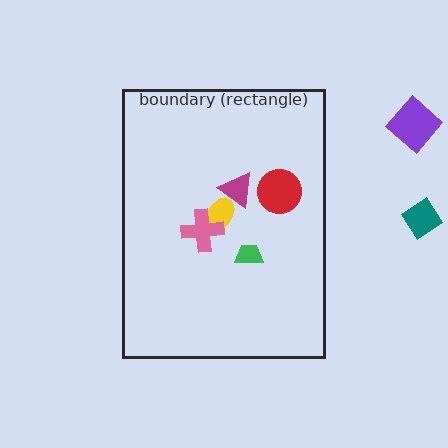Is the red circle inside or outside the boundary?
Inside.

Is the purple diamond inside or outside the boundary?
Outside.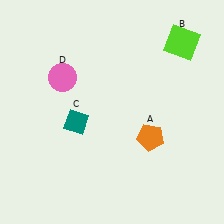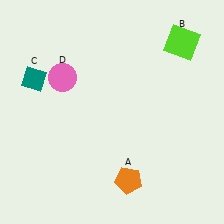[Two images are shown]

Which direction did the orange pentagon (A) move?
The orange pentagon (A) moved down.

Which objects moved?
The objects that moved are: the orange pentagon (A), the teal diamond (C).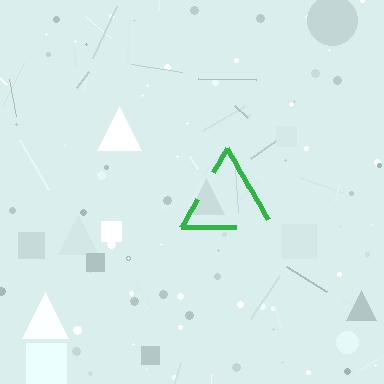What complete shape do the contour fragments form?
The contour fragments form a triangle.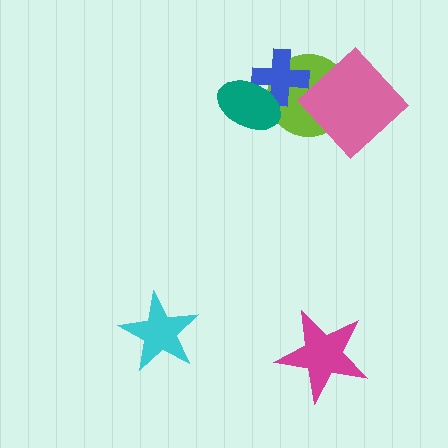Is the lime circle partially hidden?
Yes, it is partially covered by another shape.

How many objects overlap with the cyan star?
0 objects overlap with the cyan star.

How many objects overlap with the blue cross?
2 objects overlap with the blue cross.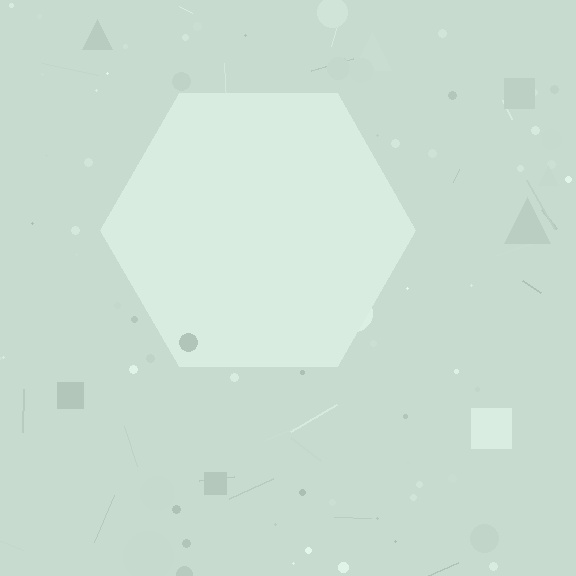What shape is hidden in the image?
A hexagon is hidden in the image.